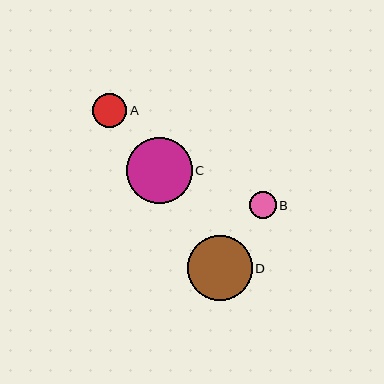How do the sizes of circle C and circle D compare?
Circle C and circle D are approximately the same size.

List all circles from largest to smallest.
From largest to smallest: C, D, A, B.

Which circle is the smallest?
Circle B is the smallest with a size of approximately 26 pixels.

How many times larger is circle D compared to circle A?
Circle D is approximately 1.9 times the size of circle A.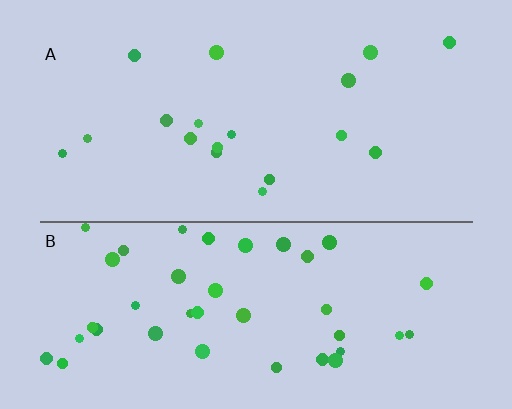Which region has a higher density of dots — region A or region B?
B (the bottom).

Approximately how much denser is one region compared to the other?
Approximately 2.3× — region B over region A.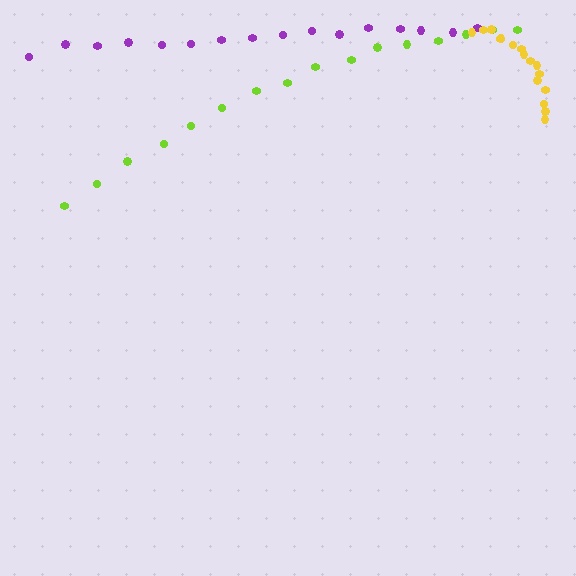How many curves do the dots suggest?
There are 3 distinct paths.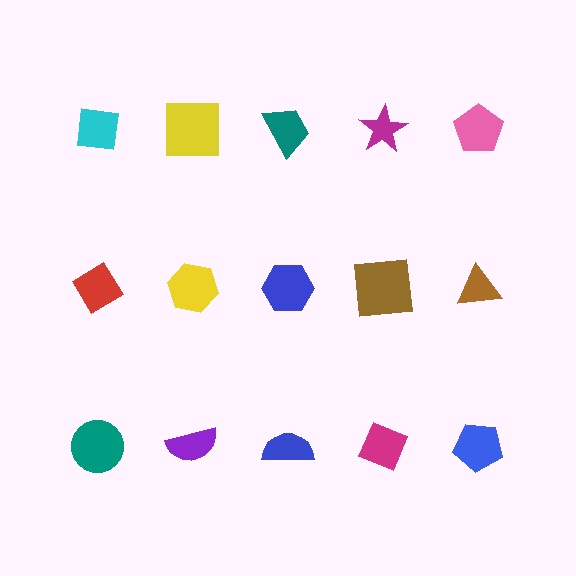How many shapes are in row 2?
5 shapes.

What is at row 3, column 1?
A teal circle.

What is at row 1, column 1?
A cyan square.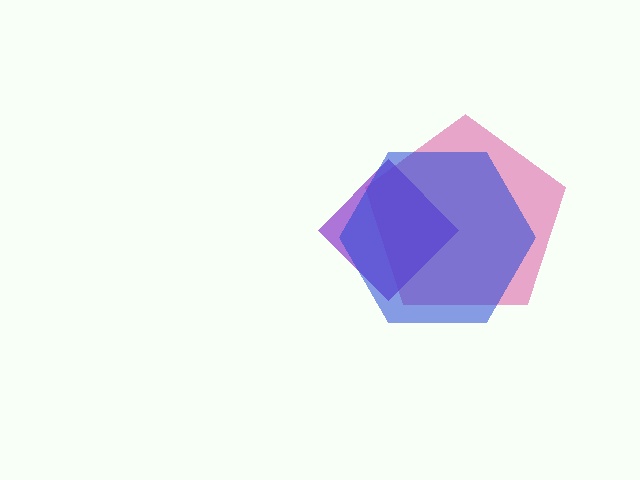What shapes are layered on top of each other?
The layered shapes are: a magenta pentagon, a purple diamond, a blue hexagon.